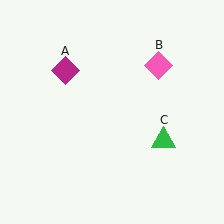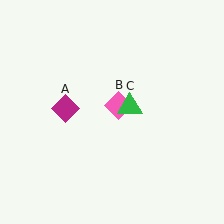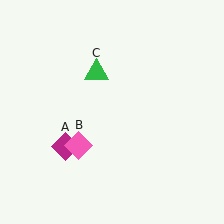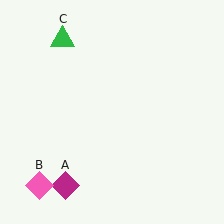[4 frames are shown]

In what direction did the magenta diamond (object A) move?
The magenta diamond (object A) moved down.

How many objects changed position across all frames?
3 objects changed position: magenta diamond (object A), pink diamond (object B), green triangle (object C).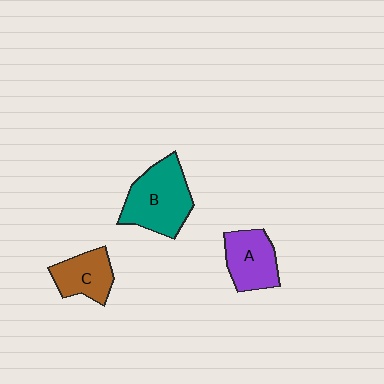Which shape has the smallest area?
Shape C (brown).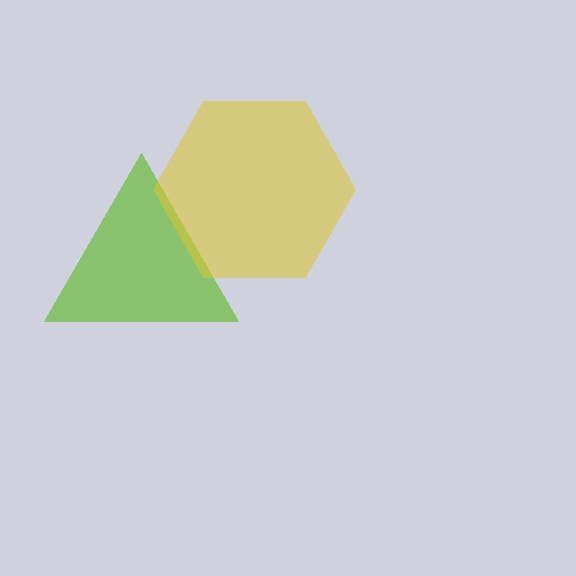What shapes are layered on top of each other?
The layered shapes are: a lime triangle, a yellow hexagon.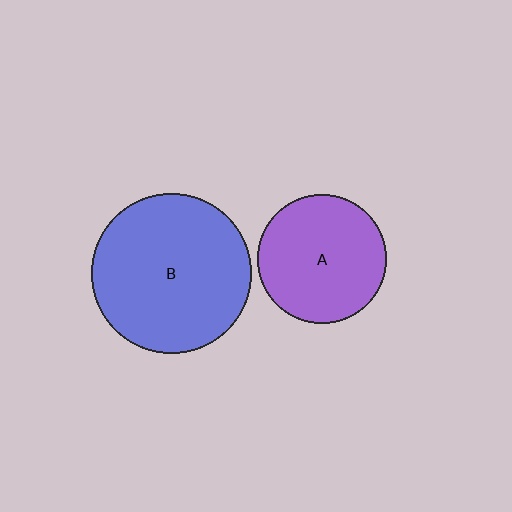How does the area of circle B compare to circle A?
Approximately 1.6 times.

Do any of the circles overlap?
No, none of the circles overlap.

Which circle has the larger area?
Circle B (blue).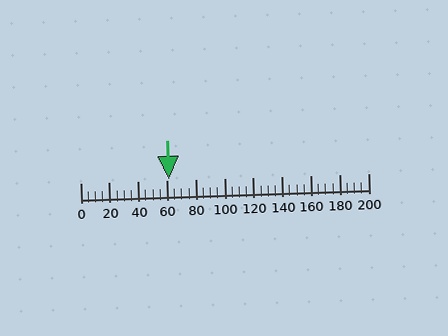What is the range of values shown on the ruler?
The ruler shows values from 0 to 200.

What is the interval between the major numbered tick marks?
The major tick marks are spaced 20 units apart.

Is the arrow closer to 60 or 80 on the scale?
The arrow is closer to 60.